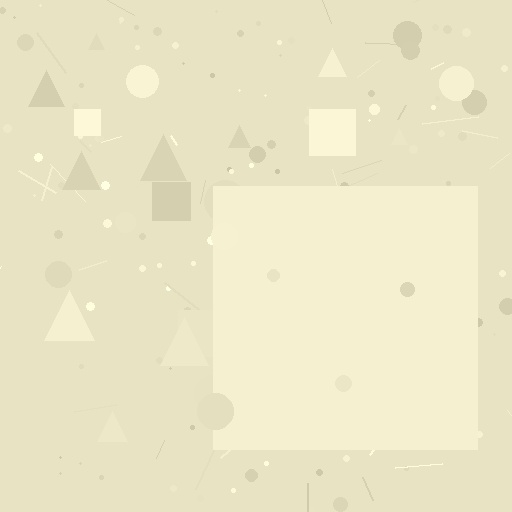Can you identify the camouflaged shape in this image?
The camouflaged shape is a square.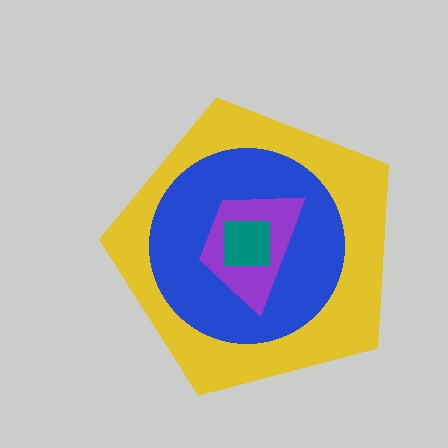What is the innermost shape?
The teal square.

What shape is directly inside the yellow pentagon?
The blue circle.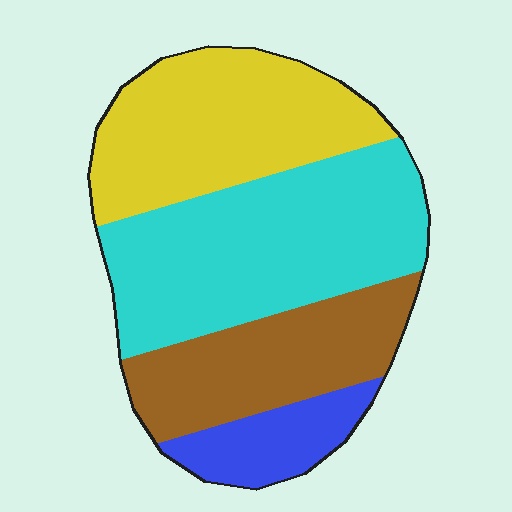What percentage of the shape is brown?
Brown covers roughly 20% of the shape.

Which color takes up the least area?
Blue, at roughly 10%.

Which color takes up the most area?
Cyan, at roughly 40%.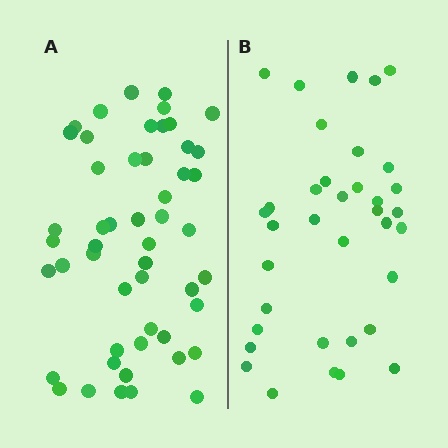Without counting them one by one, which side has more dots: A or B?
Region A (the left region) has more dots.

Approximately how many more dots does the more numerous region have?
Region A has approximately 15 more dots than region B.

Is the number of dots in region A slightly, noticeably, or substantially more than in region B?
Region A has noticeably more, but not dramatically so. The ratio is roughly 1.4 to 1.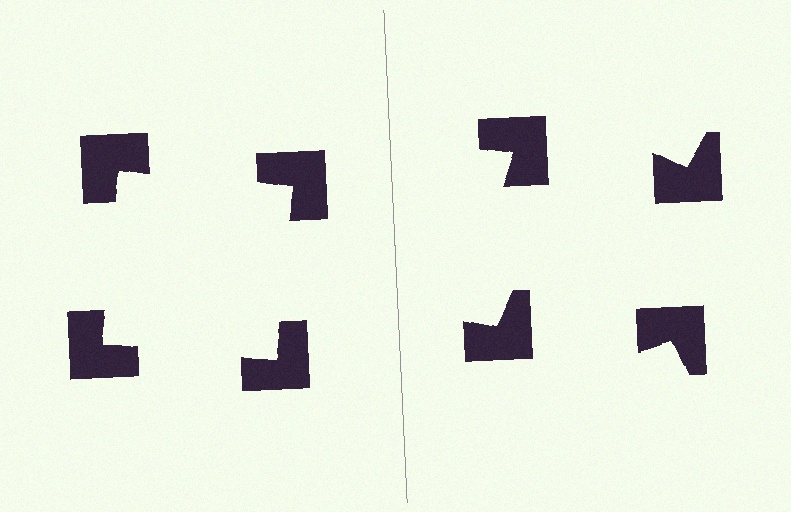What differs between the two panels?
The notched squares are positioned identically on both sides; only the wedge orientations differ. On the left they align to a square; on the right they are misaligned.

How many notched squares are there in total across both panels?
8 — 4 on each side.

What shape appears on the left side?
An illusory square.